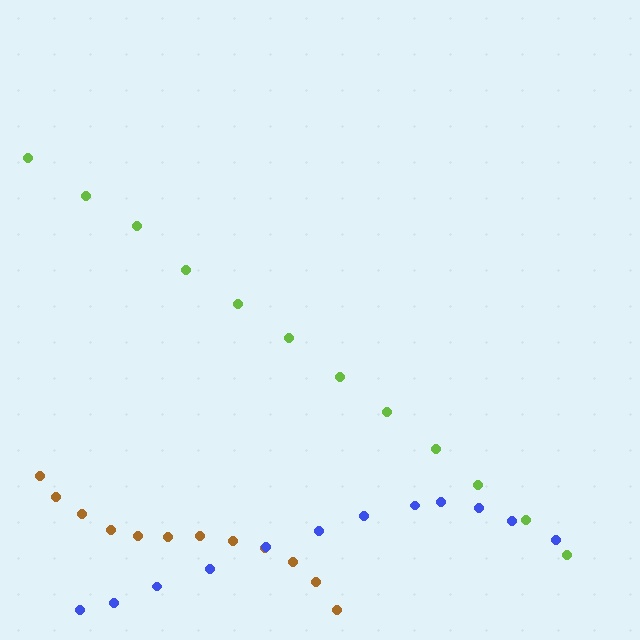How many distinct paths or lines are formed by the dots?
There are 3 distinct paths.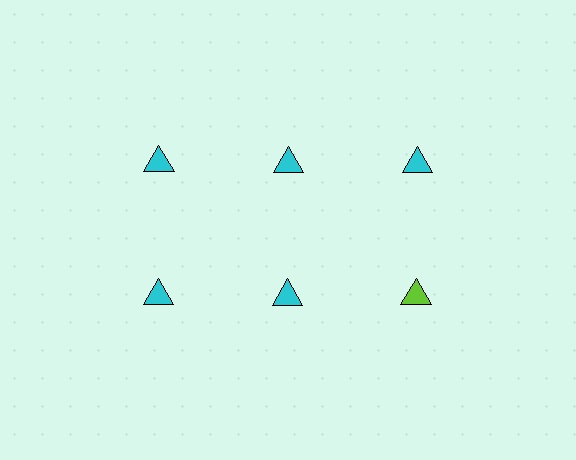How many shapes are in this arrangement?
There are 6 shapes arranged in a grid pattern.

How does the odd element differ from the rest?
It has a different color: lime instead of cyan.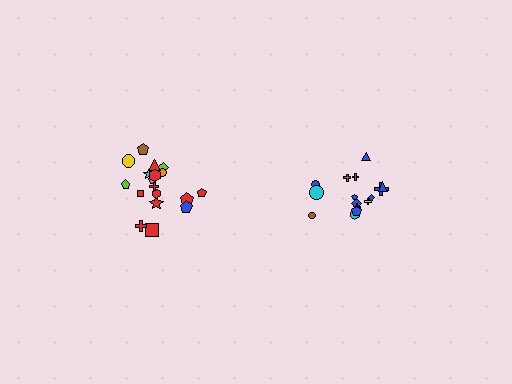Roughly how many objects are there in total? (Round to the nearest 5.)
Roughly 35 objects in total.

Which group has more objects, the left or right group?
The left group.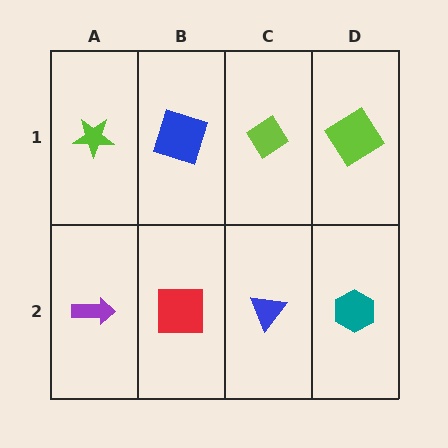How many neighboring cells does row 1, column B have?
3.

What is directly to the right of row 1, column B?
A lime diamond.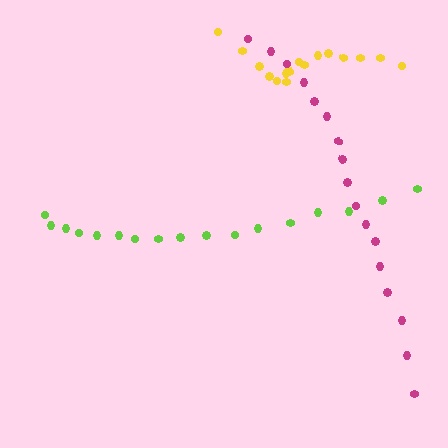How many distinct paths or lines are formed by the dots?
There are 3 distinct paths.